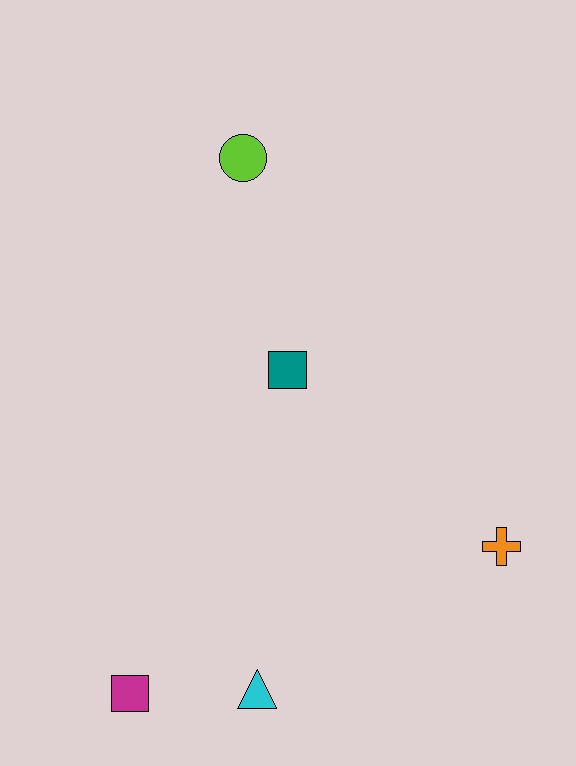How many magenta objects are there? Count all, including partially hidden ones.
There is 1 magenta object.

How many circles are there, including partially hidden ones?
There is 1 circle.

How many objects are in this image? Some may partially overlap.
There are 5 objects.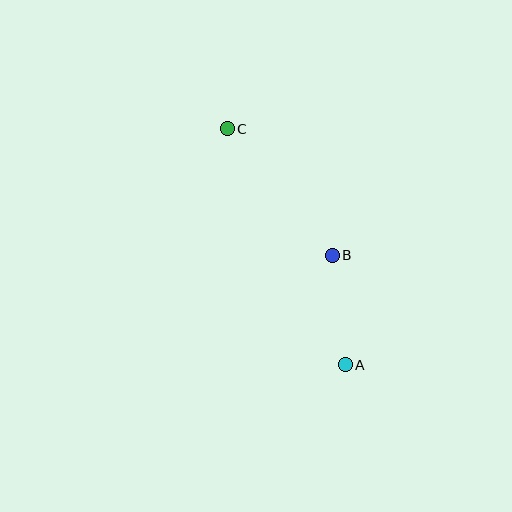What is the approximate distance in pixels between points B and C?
The distance between B and C is approximately 165 pixels.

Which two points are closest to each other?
Points A and B are closest to each other.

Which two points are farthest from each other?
Points A and C are farthest from each other.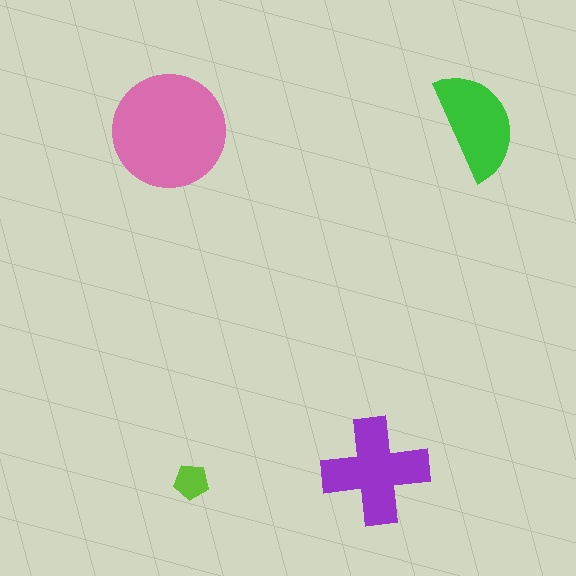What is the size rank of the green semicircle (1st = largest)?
3rd.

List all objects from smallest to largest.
The lime pentagon, the green semicircle, the purple cross, the pink circle.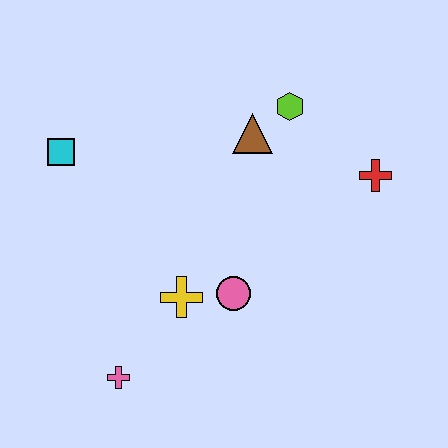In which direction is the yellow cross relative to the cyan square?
The yellow cross is below the cyan square.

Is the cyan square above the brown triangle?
No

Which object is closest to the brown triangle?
The lime hexagon is closest to the brown triangle.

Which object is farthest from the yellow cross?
The red cross is farthest from the yellow cross.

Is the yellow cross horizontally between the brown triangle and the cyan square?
Yes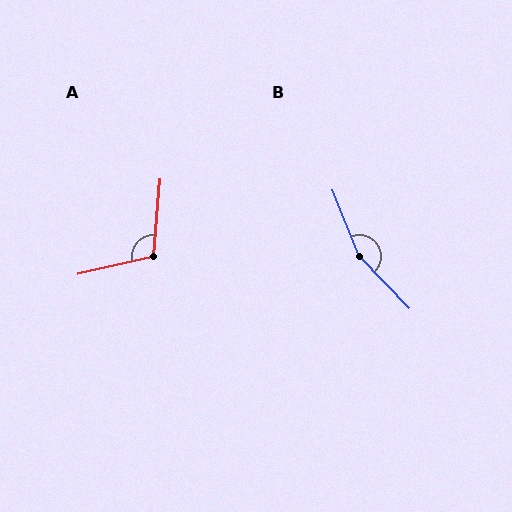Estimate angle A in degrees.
Approximately 107 degrees.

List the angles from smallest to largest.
A (107°), B (157°).